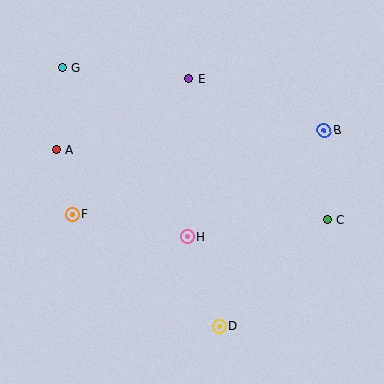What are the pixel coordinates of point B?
Point B is at (324, 130).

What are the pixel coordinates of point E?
Point E is at (189, 79).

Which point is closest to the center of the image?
Point H at (187, 237) is closest to the center.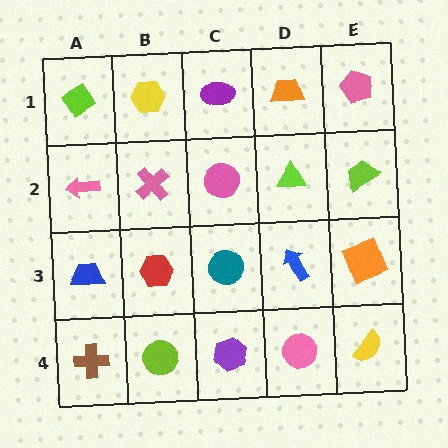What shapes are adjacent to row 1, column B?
A pink cross (row 2, column B), a lime diamond (row 1, column A), a purple ellipse (row 1, column C).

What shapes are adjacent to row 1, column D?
A lime triangle (row 2, column D), a purple ellipse (row 1, column C), a pink pentagon (row 1, column E).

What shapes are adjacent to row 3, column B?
A pink cross (row 2, column B), a lime circle (row 4, column B), a blue trapezoid (row 3, column A), a teal circle (row 3, column C).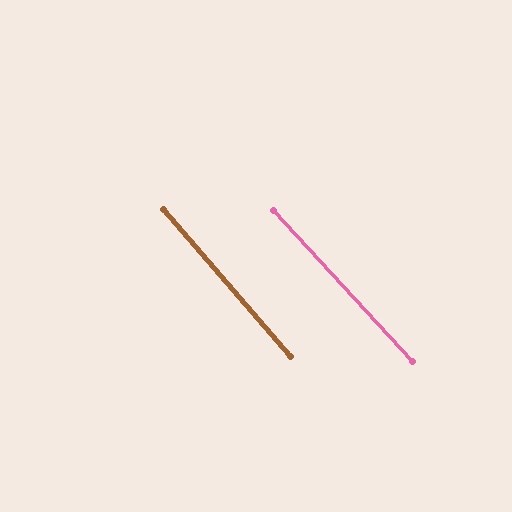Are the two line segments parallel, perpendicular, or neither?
Parallel — their directions differ by only 1.8°.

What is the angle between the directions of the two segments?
Approximately 2 degrees.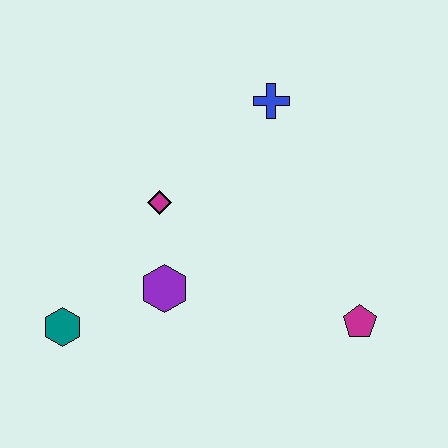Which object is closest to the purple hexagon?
The magenta diamond is closest to the purple hexagon.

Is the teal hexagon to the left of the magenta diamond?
Yes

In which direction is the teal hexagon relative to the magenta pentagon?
The teal hexagon is to the left of the magenta pentagon.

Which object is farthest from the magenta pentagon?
The teal hexagon is farthest from the magenta pentagon.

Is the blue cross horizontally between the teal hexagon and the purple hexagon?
No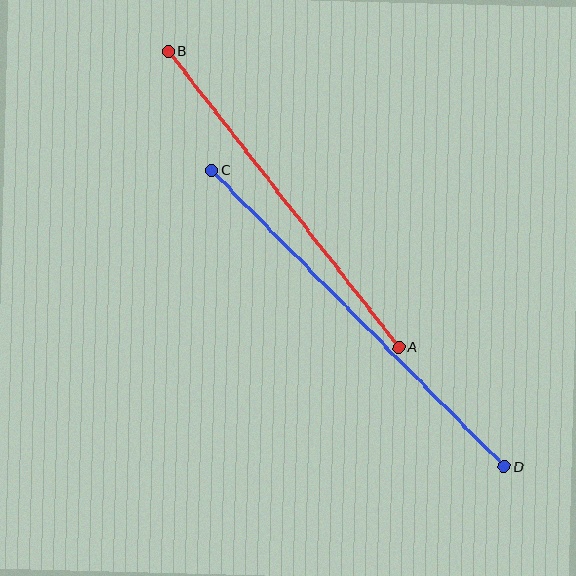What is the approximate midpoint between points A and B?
The midpoint is at approximately (284, 199) pixels.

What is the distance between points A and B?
The distance is approximately 375 pixels.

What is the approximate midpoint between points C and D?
The midpoint is at approximately (358, 318) pixels.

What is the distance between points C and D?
The distance is approximately 417 pixels.